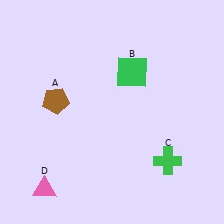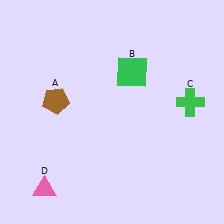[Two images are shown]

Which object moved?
The green cross (C) moved up.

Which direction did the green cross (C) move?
The green cross (C) moved up.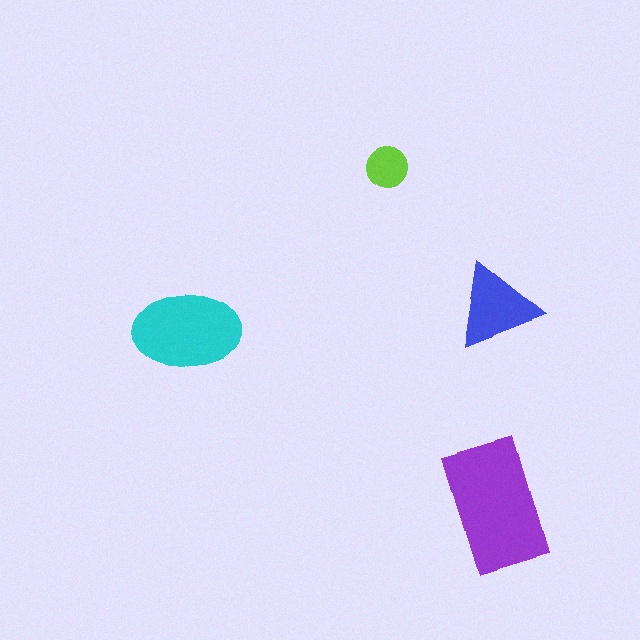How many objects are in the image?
There are 4 objects in the image.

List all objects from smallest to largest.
The lime circle, the blue triangle, the cyan ellipse, the purple rectangle.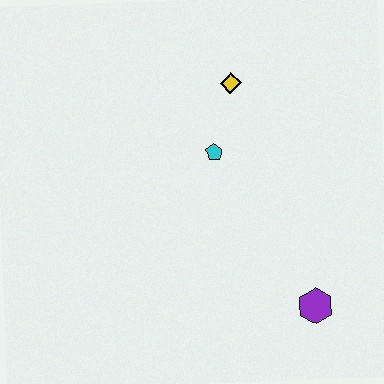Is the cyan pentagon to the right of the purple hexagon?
No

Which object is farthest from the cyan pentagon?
The purple hexagon is farthest from the cyan pentagon.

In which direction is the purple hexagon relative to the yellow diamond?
The purple hexagon is below the yellow diamond.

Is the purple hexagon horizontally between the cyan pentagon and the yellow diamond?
No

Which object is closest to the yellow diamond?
The cyan pentagon is closest to the yellow diamond.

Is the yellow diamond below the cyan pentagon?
No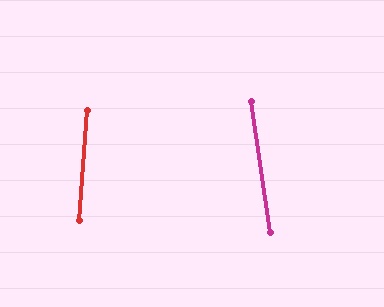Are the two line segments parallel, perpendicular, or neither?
Neither parallel nor perpendicular — they differ by about 12°.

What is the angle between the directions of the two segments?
Approximately 12 degrees.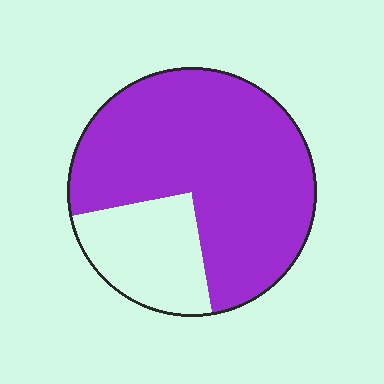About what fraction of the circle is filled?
About three quarters (3/4).